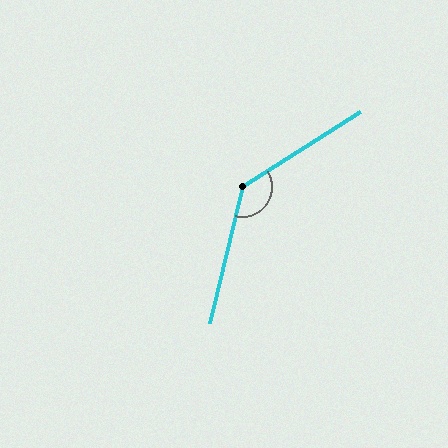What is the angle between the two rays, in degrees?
Approximately 136 degrees.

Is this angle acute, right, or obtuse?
It is obtuse.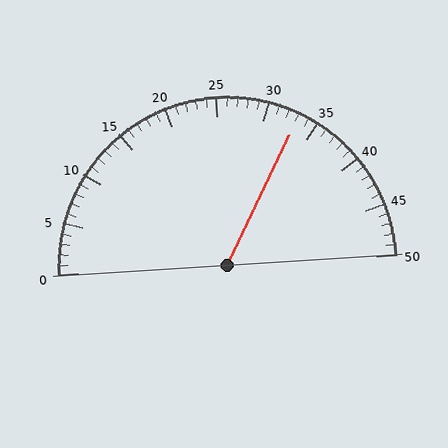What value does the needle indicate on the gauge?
The needle indicates approximately 33.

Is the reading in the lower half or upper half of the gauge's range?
The reading is in the upper half of the range (0 to 50).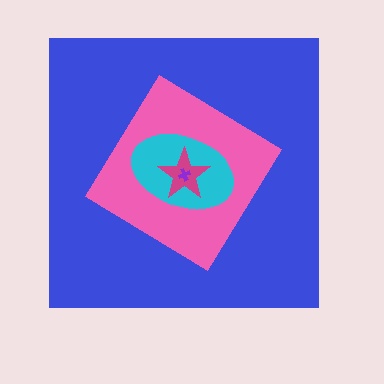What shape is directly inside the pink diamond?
The cyan ellipse.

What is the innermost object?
The purple cross.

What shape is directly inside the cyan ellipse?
The magenta star.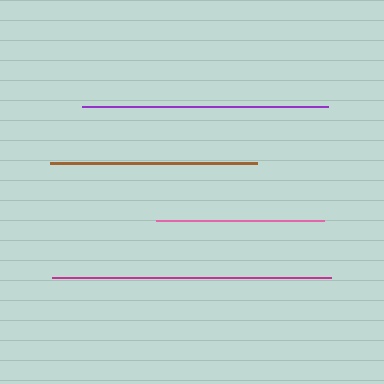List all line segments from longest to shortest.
From longest to shortest: magenta, purple, brown, pink.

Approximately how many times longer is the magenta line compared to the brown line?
The magenta line is approximately 1.4 times the length of the brown line.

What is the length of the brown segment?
The brown segment is approximately 207 pixels long.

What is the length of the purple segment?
The purple segment is approximately 246 pixels long.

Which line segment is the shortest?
The pink line is the shortest at approximately 168 pixels.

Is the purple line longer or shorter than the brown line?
The purple line is longer than the brown line.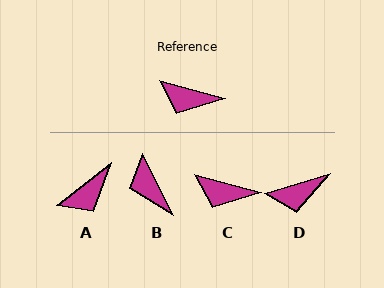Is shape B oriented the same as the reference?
No, it is off by about 48 degrees.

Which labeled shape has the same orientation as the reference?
C.